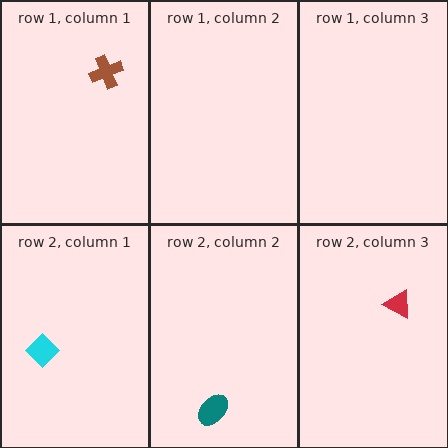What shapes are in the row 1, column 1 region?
The brown cross.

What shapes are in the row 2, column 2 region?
The teal ellipse.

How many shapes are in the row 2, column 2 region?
1.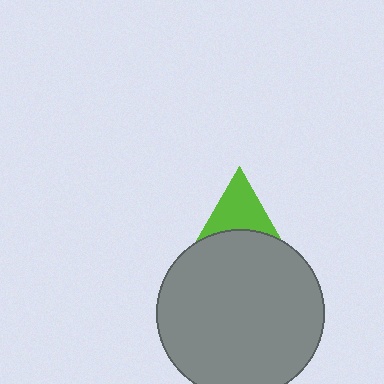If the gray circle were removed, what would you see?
You would see the complete lime triangle.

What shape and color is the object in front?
The object in front is a gray circle.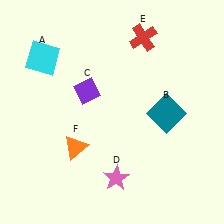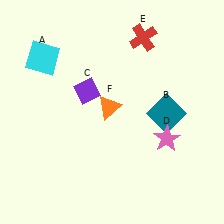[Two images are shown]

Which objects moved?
The objects that moved are: the pink star (D), the orange triangle (F).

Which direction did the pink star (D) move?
The pink star (D) moved right.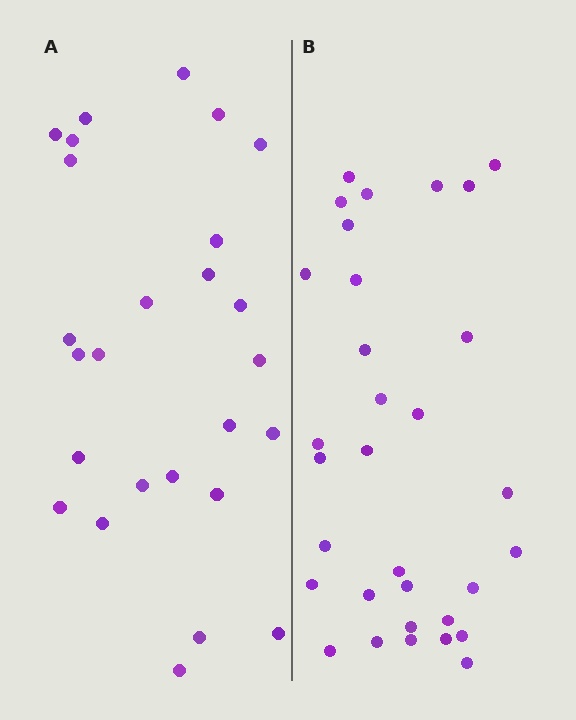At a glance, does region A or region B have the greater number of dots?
Region B (the right region) has more dots.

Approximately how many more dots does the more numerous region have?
Region B has about 6 more dots than region A.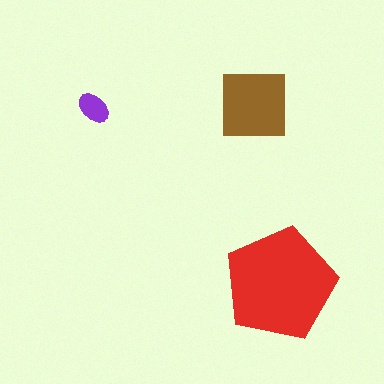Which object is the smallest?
The purple ellipse.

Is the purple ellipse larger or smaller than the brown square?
Smaller.